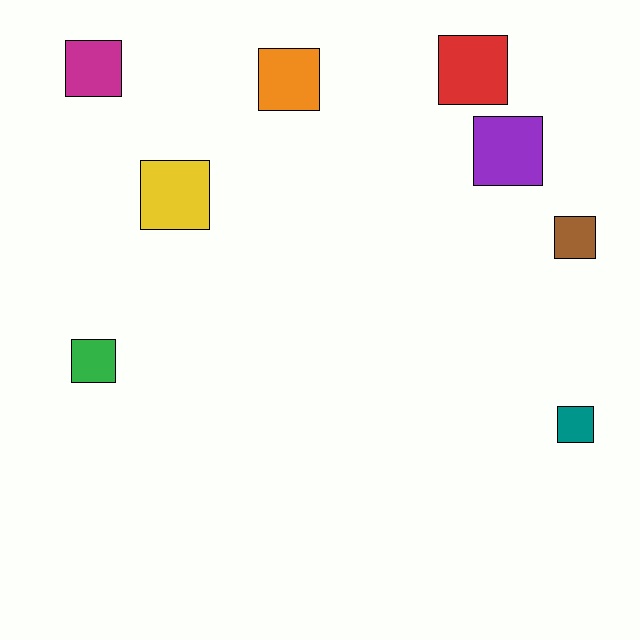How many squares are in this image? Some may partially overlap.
There are 8 squares.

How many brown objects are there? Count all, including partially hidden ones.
There is 1 brown object.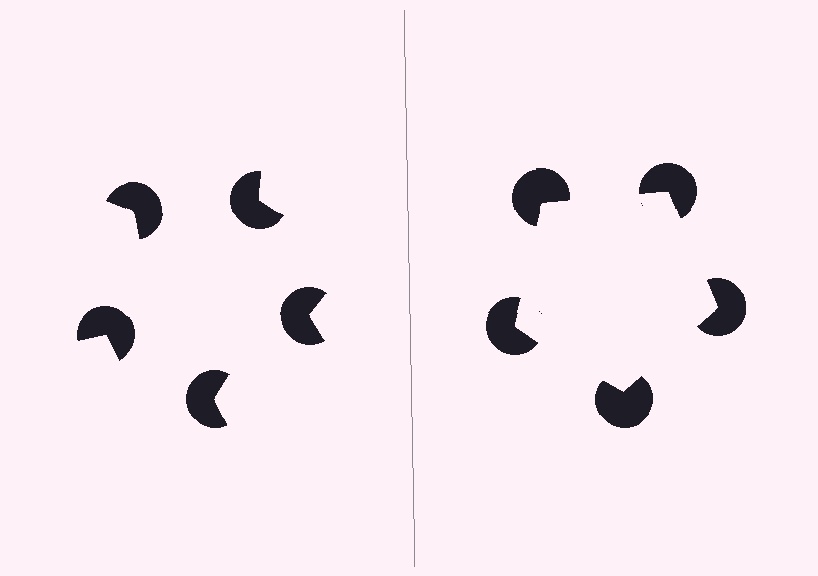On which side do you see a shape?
An illusory pentagon appears on the right side. On the left side the wedge cuts are rotated, so no coherent shape forms.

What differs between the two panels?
The pac-man discs are positioned identically on both sides; only the wedge orientations differ. On the right they align to a pentagon; on the left they are misaligned.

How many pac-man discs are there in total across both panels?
10 — 5 on each side.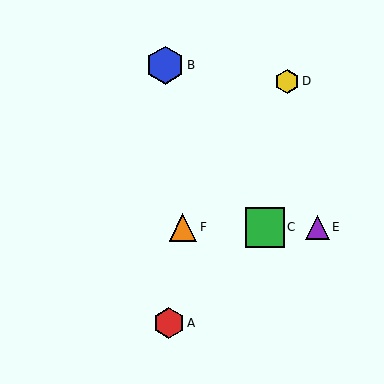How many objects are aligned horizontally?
3 objects (C, E, F) are aligned horizontally.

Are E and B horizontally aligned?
No, E is at y≈227 and B is at y≈65.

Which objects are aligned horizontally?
Objects C, E, F are aligned horizontally.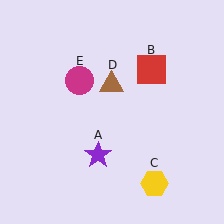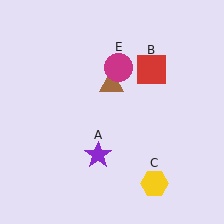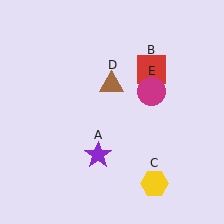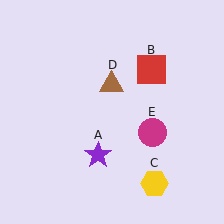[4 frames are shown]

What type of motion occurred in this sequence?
The magenta circle (object E) rotated clockwise around the center of the scene.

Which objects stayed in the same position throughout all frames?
Purple star (object A) and red square (object B) and yellow hexagon (object C) and brown triangle (object D) remained stationary.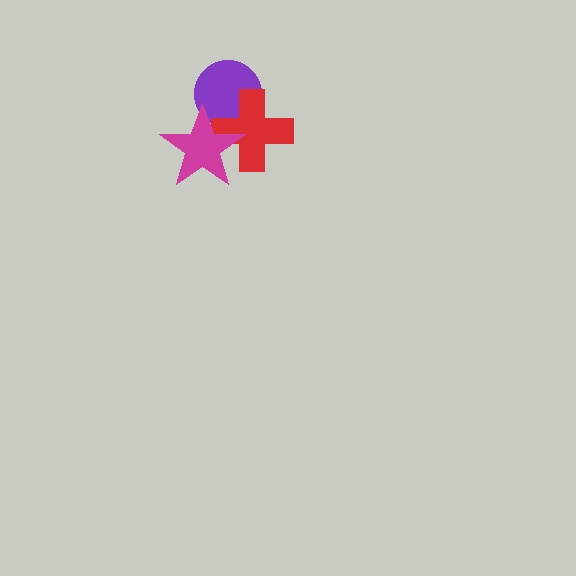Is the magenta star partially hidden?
No, no other shape covers it.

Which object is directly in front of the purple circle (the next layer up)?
The red cross is directly in front of the purple circle.